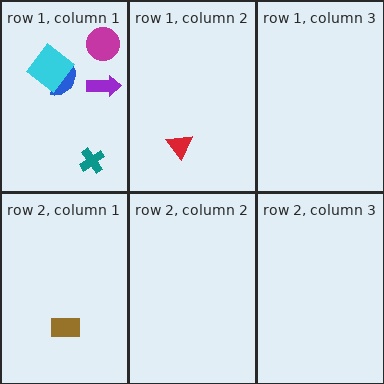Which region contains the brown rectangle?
The row 2, column 1 region.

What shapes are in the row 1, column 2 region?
The red triangle.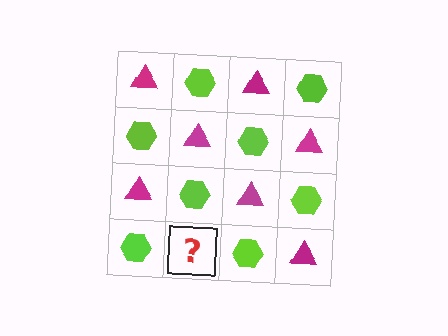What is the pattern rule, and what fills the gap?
The rule is that it alternates magenta triangle and lime hexagon in a checkerboard pattern. The gap should be filled with a magenta triangle.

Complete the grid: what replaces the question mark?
The question mark should be replaced with a magenta triangle.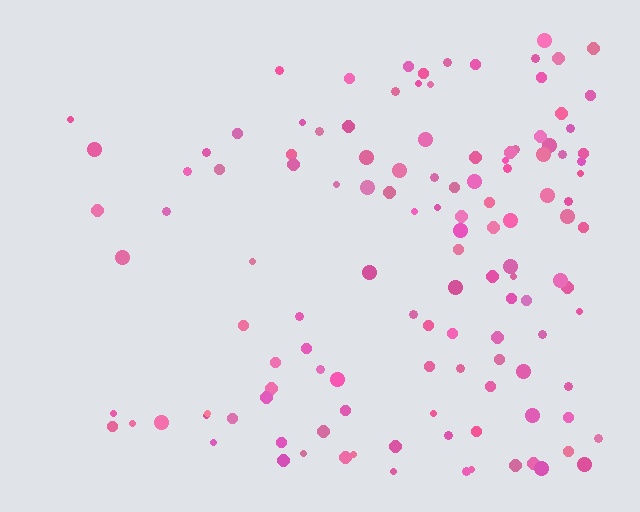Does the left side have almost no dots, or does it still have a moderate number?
Still a moderate number, just noticeably fewer than the right.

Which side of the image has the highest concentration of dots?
The right.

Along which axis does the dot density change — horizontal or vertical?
Horizontal.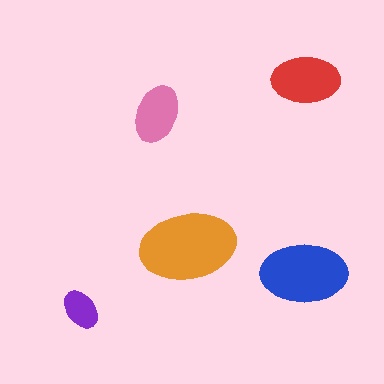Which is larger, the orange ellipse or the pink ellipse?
The orange one.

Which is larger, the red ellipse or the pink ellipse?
The red one.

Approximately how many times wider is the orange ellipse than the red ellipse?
About 1.5 times wider.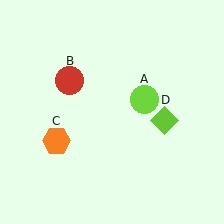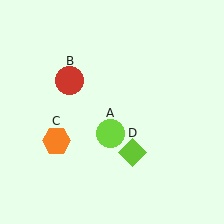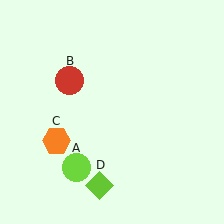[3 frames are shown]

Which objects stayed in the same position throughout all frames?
Red circle (object B) and orange hexagon (object C) remained stationary.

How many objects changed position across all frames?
2 objects changed position: lime circle (object A), lime diamond (object D).